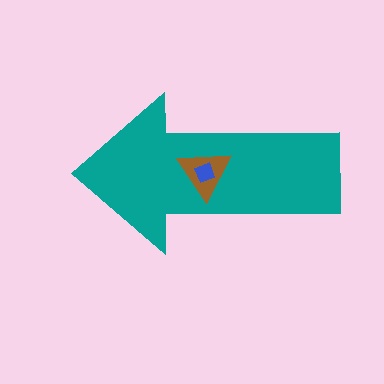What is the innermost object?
The blue square.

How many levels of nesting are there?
3.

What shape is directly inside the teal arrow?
The brown triangle.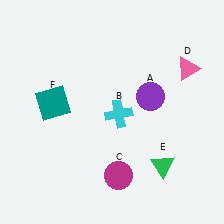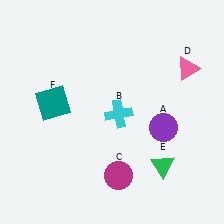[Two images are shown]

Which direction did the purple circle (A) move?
The purple circle (A) moved down.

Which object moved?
The purple circle (A) moved down.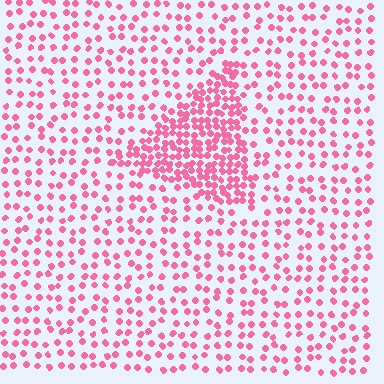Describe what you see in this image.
The image contains small pink elements arranged at two different densities. A triangle-shaped region is visible where the elements are more densely packed than the surrounding area.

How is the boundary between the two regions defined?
The boundary is defined by a change in element density (approximately 2.4x ratio). All elements are the same color, size, and shape.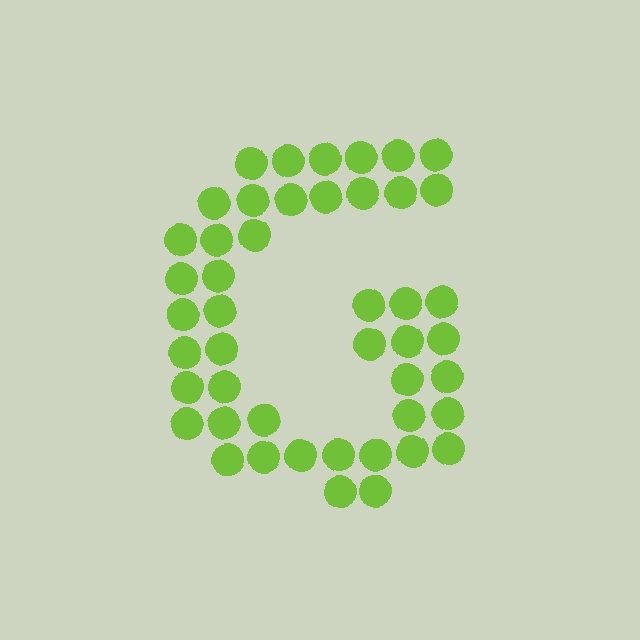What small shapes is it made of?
It is made of small circles.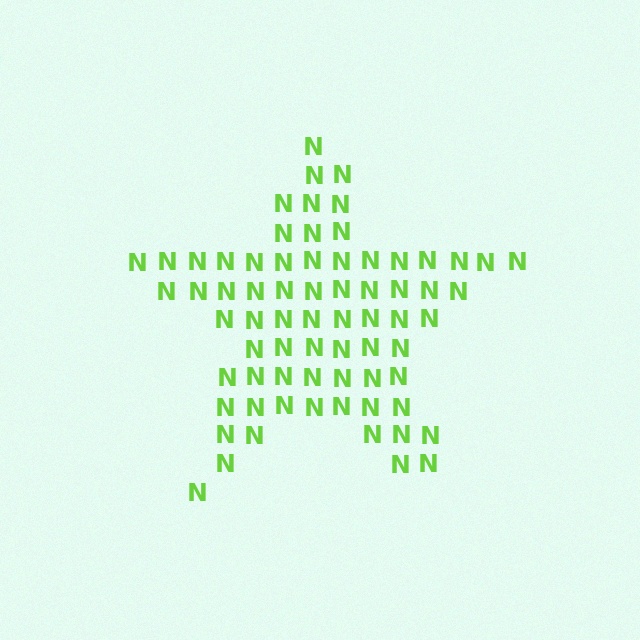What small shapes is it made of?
It is made of small letter N's.